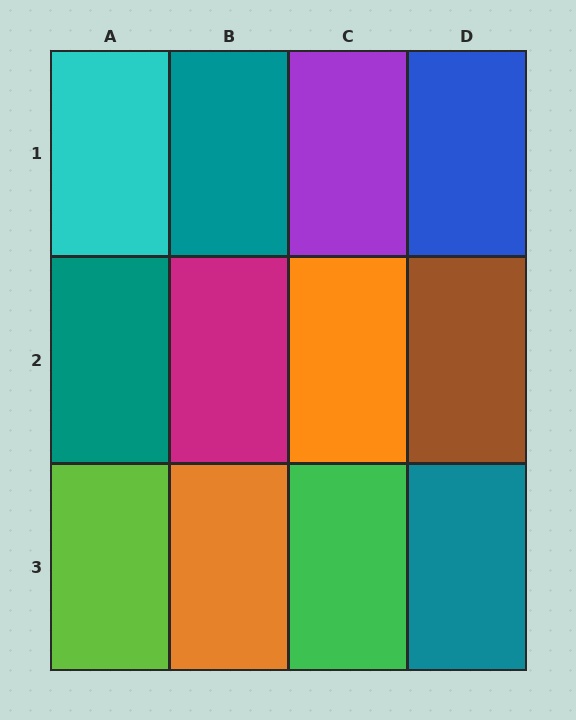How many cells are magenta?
1 cell is magenta.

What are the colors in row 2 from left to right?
Teal, magenta, orange, brown.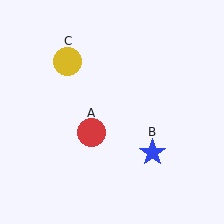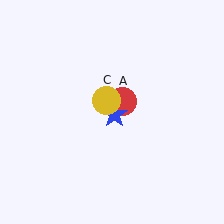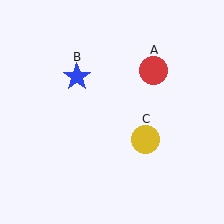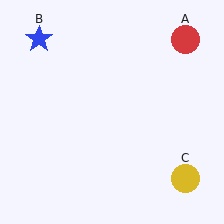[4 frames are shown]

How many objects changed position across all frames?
3 objects changed position: red circle (object A), blue star (object B), yellow circle (object C).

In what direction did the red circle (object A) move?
The red circle (object A) moved up and to the right.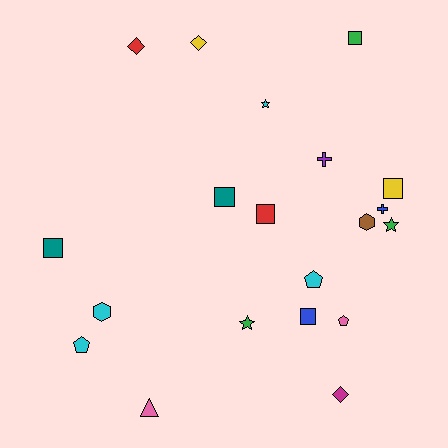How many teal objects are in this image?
There are 2 teal objects.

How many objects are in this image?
There are 20 objects.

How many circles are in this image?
There are no circles.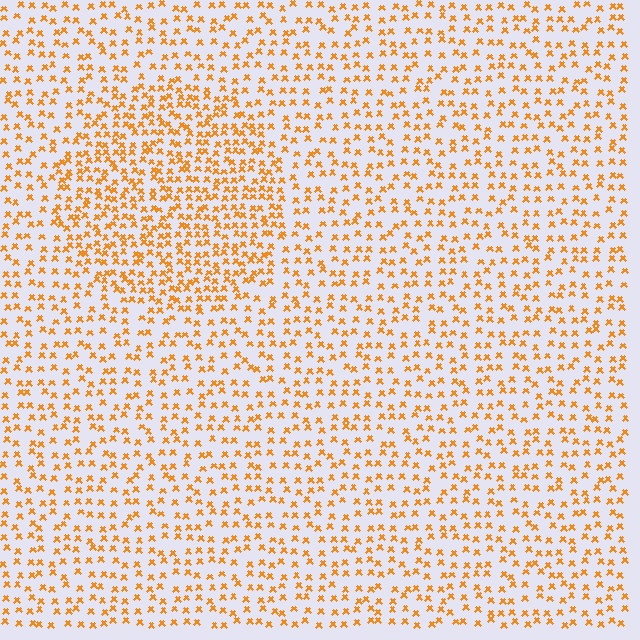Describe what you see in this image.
The image contains small orange elements arranged at two different densities. A circle-shaped region is visible where the elements are more densely packed than the surrounding area.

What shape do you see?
I see a circle.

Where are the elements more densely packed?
The elements are more densely packed inside the circle boundary.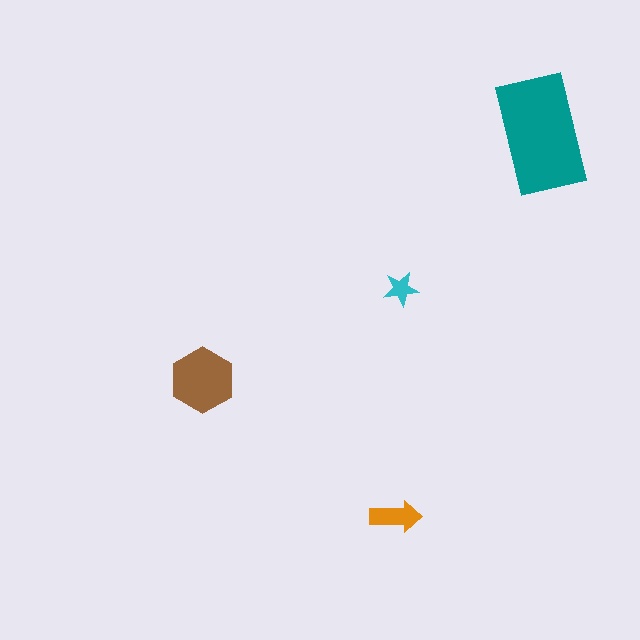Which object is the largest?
The teal rectangle.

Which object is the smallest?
The cyan star.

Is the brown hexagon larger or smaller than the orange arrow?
Larger.